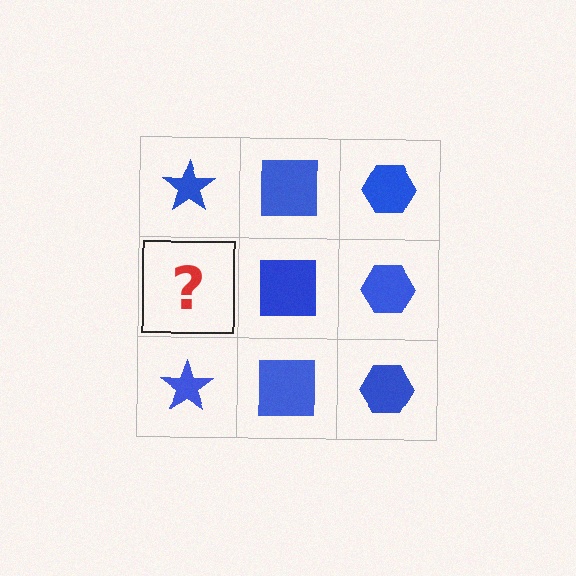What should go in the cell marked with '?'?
The missing cell should contain a blue star.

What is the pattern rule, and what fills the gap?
The rule is that each column has a consistent shape. The gap should be filled with a blue star.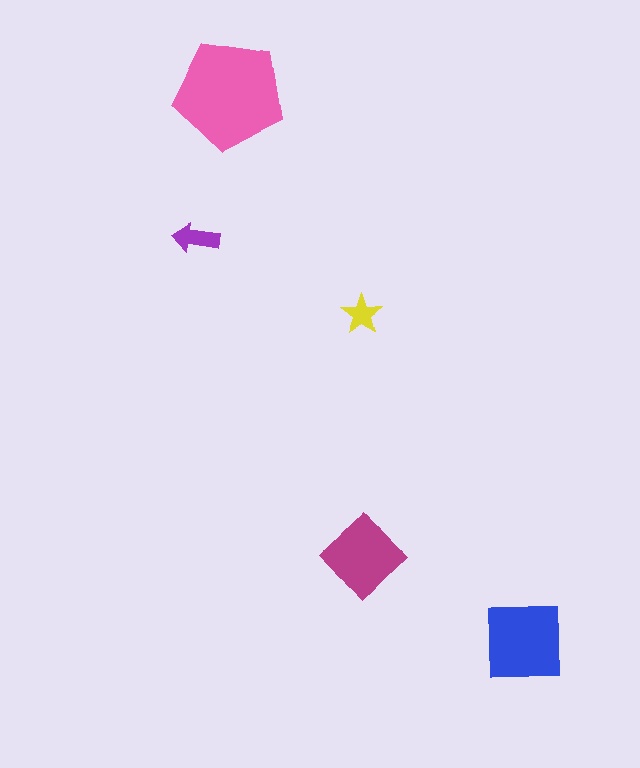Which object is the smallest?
The yellow star.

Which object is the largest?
The pink pentagon.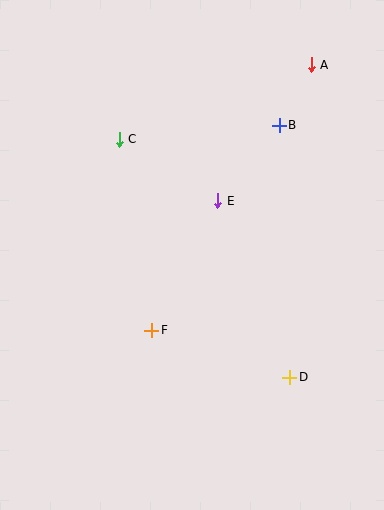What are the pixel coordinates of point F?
Point F is at (151, 330).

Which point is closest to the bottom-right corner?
Point D is closest to the bottom-right corner.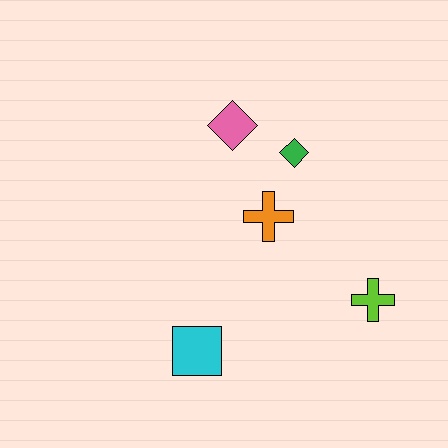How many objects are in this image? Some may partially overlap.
There are 5 objects.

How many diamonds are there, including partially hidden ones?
There are 2 diamonds.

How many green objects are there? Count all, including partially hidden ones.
There is 1 green object.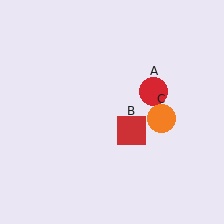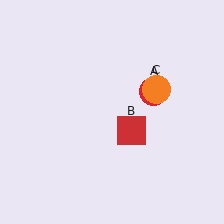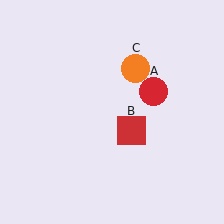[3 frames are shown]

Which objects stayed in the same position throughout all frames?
Red circle (object A) and red square (object B) remained stationary.